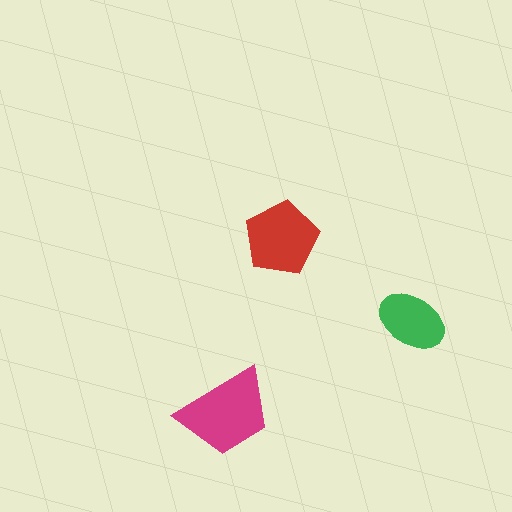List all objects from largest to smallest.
The magenta trapezoid, the red pentagon, the green ellipse.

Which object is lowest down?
The magenta trapezoid is bottommost.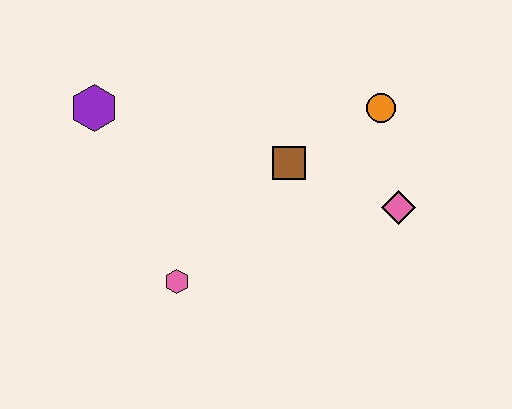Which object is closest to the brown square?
The orange circle is closest to the brown square.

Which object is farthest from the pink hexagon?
The orange circle is farthest from the pink hexagon.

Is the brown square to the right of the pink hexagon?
Yes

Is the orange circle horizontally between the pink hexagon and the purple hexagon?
No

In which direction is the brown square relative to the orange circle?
The brown square is to the left of the orange circle.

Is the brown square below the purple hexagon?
Yes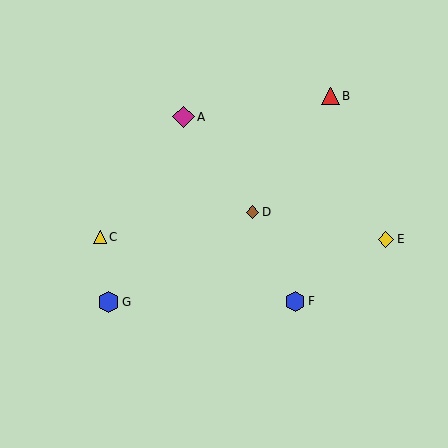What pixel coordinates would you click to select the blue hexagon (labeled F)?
Click at (295, 301) to select the blue hexagon F.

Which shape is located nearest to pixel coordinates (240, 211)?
The brown diamond (labeled D) at (252, 212) is nearest to that location.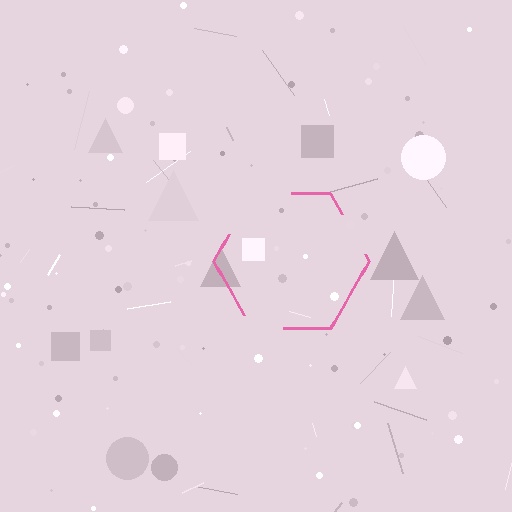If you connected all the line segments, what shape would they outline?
They would outline a hexagon.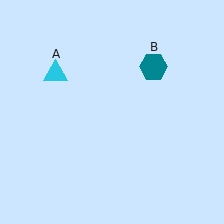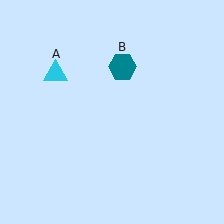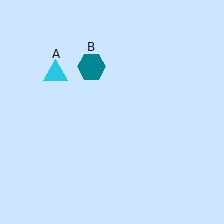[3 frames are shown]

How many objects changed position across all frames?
1 object changed position: teal hexagon (object B).